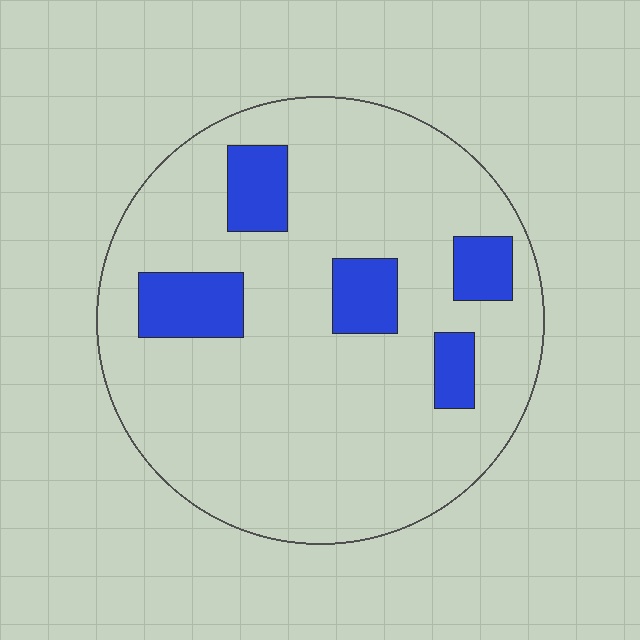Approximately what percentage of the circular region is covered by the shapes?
Approximately 15%.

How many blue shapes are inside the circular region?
5.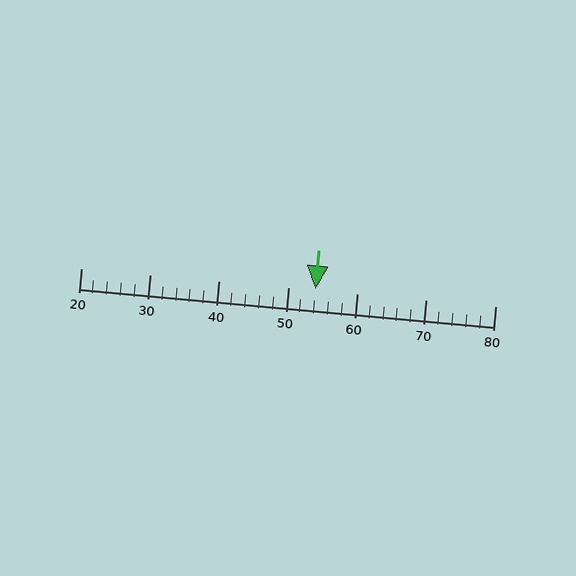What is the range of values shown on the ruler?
The ruler shows values from 20 to 80.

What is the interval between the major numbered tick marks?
The major tick marks are spaced 10 units apart.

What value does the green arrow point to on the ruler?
The green arrow points to approximately 54.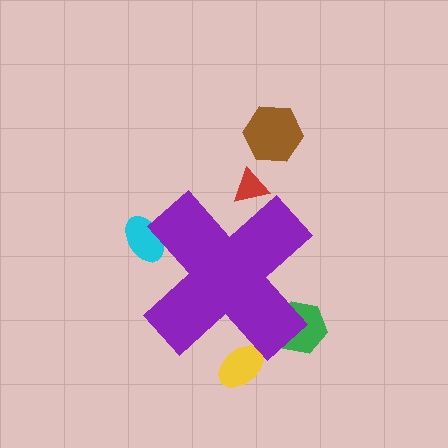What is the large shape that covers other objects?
A purple cross.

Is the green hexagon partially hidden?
Yes, the green hexagon is partially hidden behind the purple cross.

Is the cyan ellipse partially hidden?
Yes, the cyan ellipse is partially hidden behind the purple cross.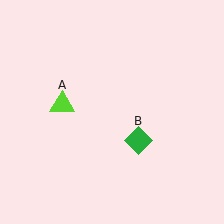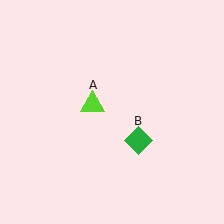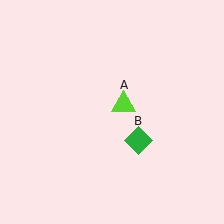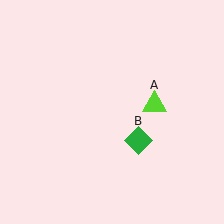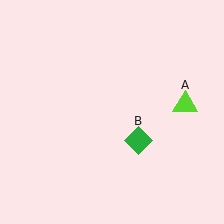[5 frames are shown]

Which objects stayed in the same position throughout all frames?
Green diamond (object B) remained stationary.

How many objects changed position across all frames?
1 object changed position: lime triangle (object A).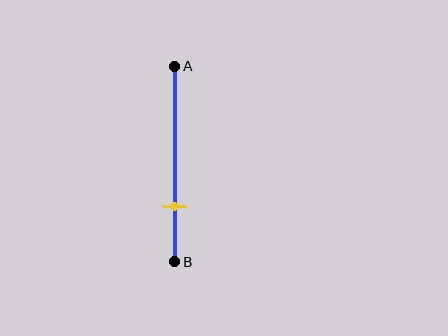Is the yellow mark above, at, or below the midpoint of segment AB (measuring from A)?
The yellow mark is below the midpoint of segment AB.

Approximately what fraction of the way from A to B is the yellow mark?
The yellow mark is approximately 70% of the way from A to B.